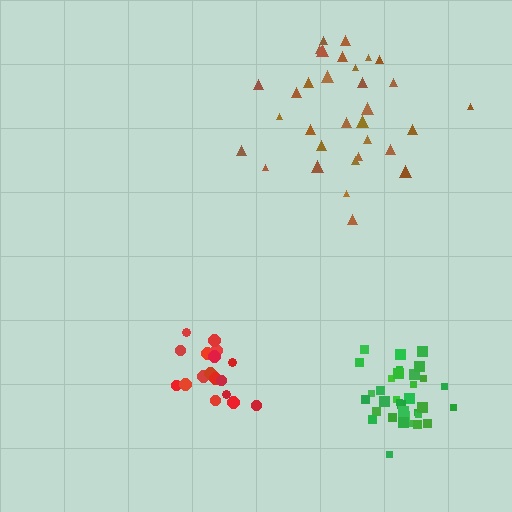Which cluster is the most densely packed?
Green.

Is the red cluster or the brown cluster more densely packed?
Red.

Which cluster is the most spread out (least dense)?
Brown.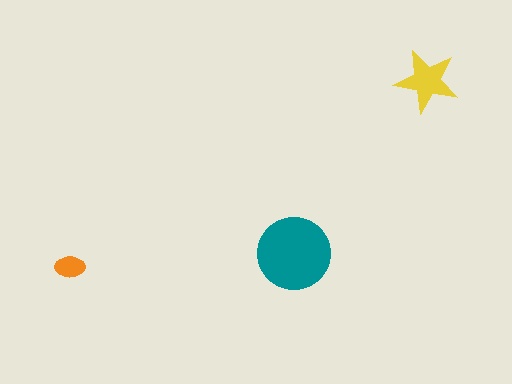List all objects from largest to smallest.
The teal circle, the yellow star, the orange ellipse.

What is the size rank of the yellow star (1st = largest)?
2nd.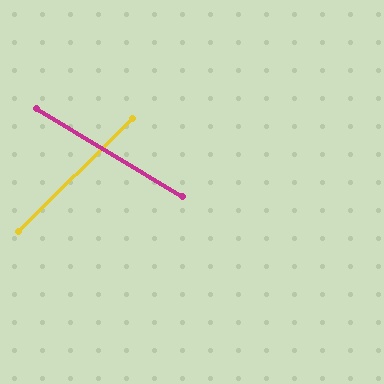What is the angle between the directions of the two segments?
Approximately 76 degrees.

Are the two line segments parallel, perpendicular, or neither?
Neither parallel nor perpendicular — they differ by about 76°.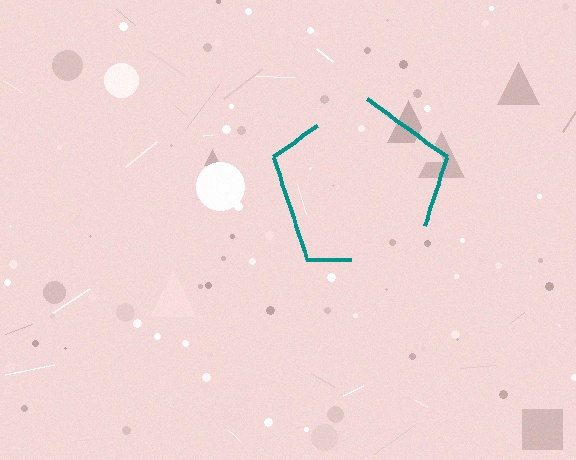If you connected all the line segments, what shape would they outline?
They would outline a pentagon.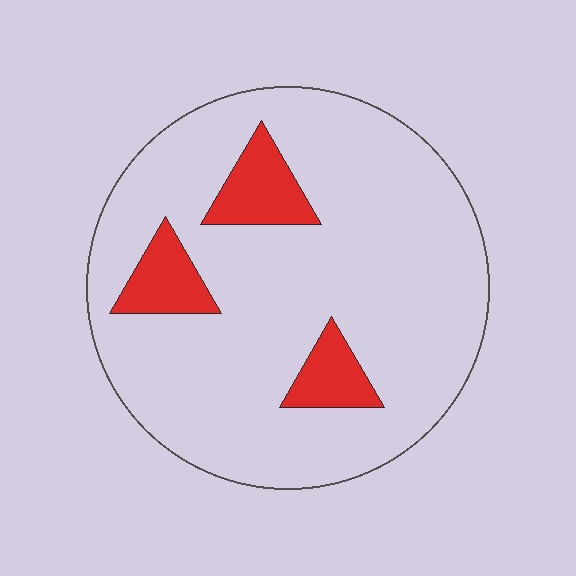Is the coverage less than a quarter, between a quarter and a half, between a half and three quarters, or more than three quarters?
Less than a quarter.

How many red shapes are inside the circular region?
3.